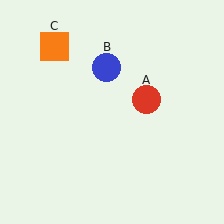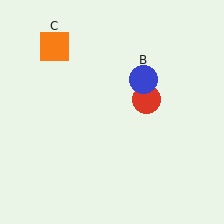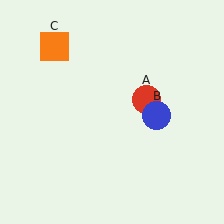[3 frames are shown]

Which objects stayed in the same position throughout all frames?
Red circle (object A) and orange square (object C) remained stationary.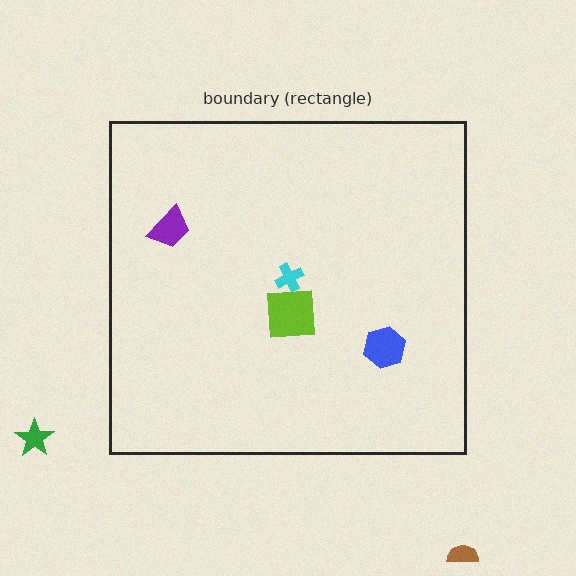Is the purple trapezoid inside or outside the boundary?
Inside.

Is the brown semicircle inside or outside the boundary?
Outside.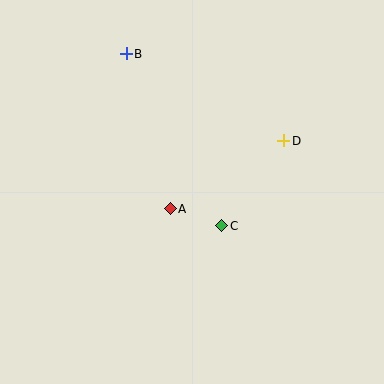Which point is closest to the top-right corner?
Point D is closest to the top-right corner.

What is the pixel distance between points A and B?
The distance between A and B is 161 pixels.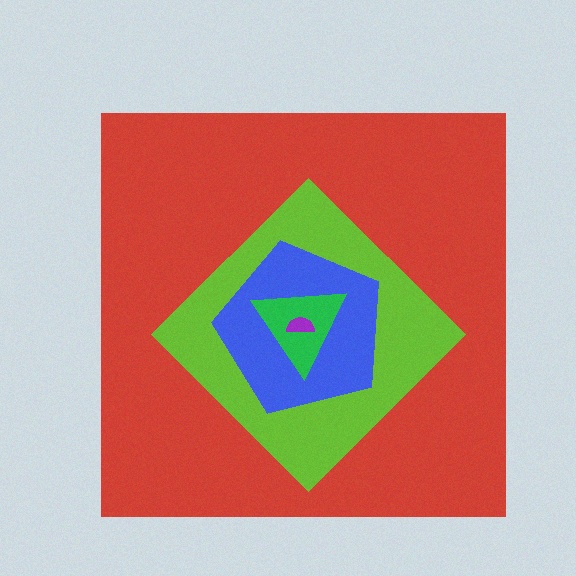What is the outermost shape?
The red square.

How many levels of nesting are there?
5.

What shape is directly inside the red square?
The lime diamond.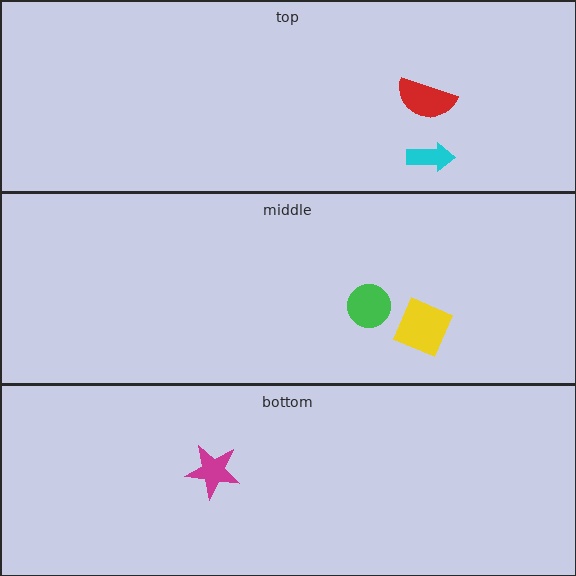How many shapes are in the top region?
2.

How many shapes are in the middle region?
2.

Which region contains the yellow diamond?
The middle region.